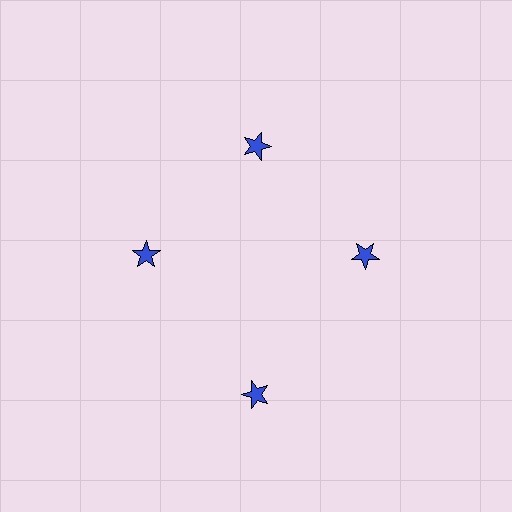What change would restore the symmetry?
The symmetry would be restored by moving it inward, back onto the ring so that all 4 stars sit at equal angles and equal distance from the center.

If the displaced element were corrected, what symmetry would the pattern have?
It would have 4-fold rotational symmetry — the pattern would map onto itself every 90 degrees.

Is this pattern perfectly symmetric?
No. The 4 blue stars are arranged in a ring, but one element near the 6 o'clock position is pushed outward from the center, breaking the 4-fold rotational symmetry.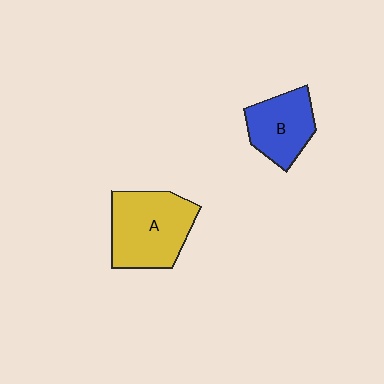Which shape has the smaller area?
Shape B (blue).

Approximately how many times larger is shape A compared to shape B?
Approximately 1.4 times.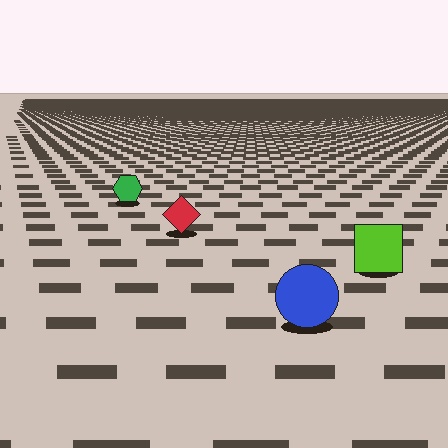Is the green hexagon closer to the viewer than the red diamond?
No. The red diamond is closer — you can tell from the texture gradient: the ground texture is coarser near it.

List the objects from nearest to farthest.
From nearest to farthest: the blue circle, the lime square, the red diamond, the green hexagon.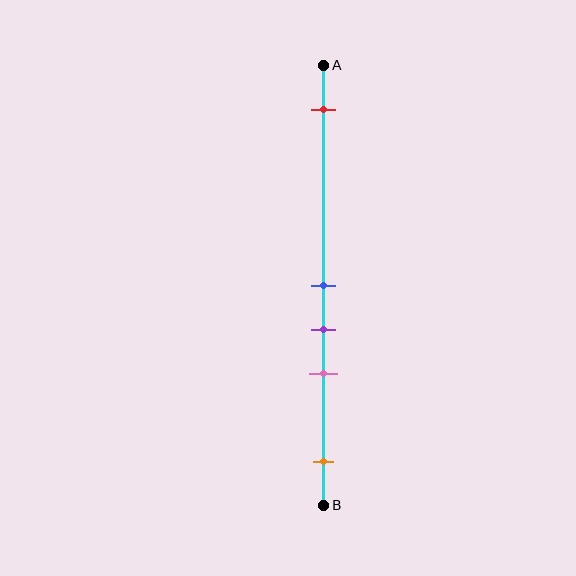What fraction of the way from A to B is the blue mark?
The blue mark is approximately 50% (0.5) of the way from A to B.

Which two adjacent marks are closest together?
The blue and purple marks are the closest adjacent pair.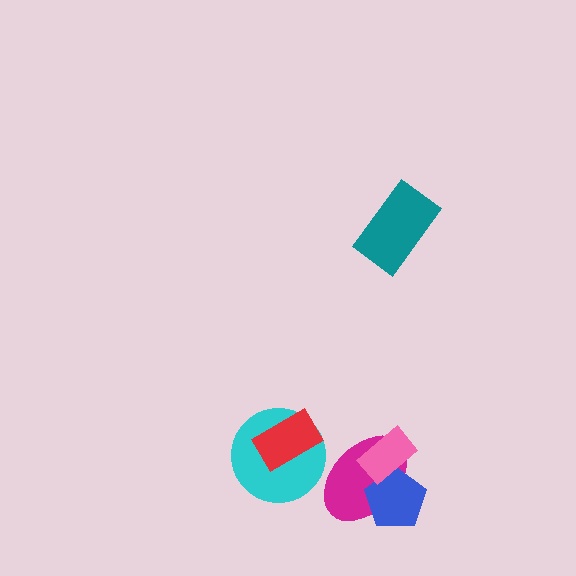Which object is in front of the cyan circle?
The red rectangle is in front of the cyan circle.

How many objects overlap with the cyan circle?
1 object overlaps with the cyan circle.